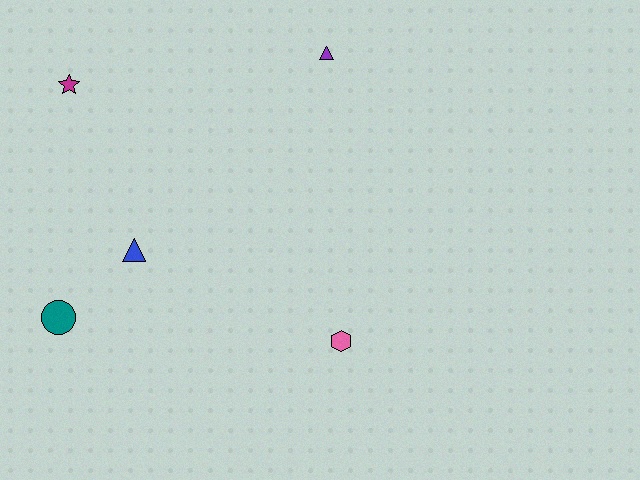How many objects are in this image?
There are 5 objects.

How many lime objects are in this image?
There are no lime objects.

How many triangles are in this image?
There are 2 triangles.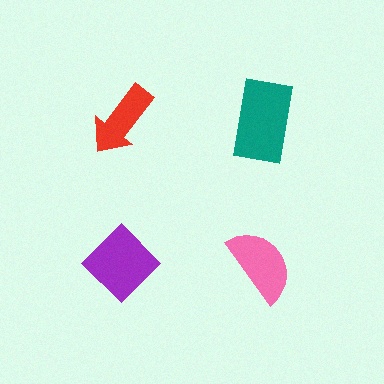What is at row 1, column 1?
A red arrow.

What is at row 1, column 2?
A teal rectangle.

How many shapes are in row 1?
2 shapes.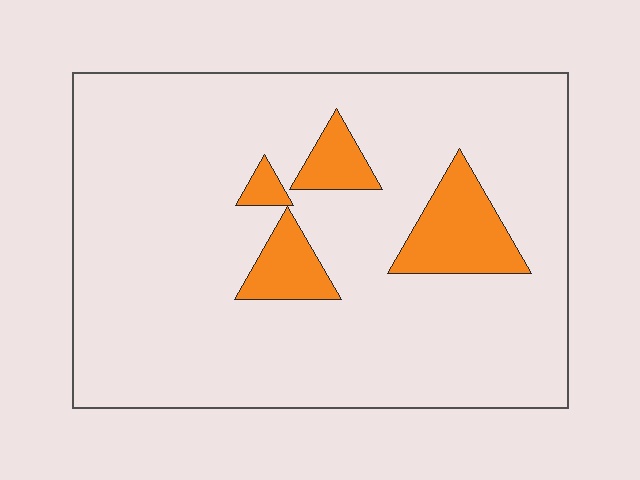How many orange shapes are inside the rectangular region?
4.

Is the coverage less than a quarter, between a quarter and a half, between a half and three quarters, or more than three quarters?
Less than a quarter.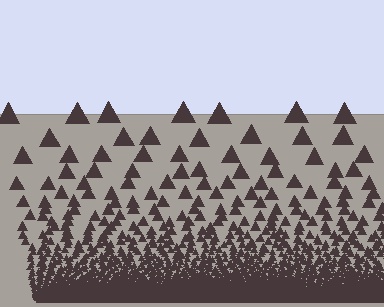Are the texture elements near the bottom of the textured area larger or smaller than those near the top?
Smaller. The gradient is inverted — elements near the bottom are smaller and denser.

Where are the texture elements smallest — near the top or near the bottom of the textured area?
Near the bottom.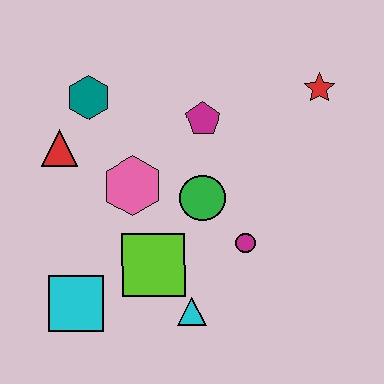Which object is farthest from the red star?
The cyan square is farthest from the red star.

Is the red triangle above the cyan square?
Yes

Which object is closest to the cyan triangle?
The lime square is closest to the cyan triangle.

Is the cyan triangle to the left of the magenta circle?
Yes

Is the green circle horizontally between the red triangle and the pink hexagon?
No